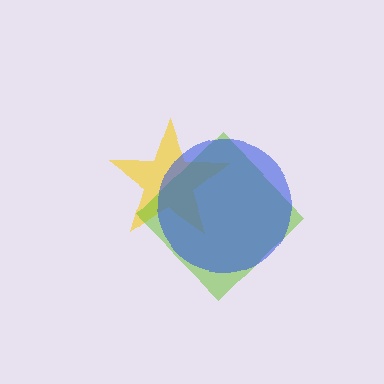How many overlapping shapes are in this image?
There are 3 overlapping shapes in the image.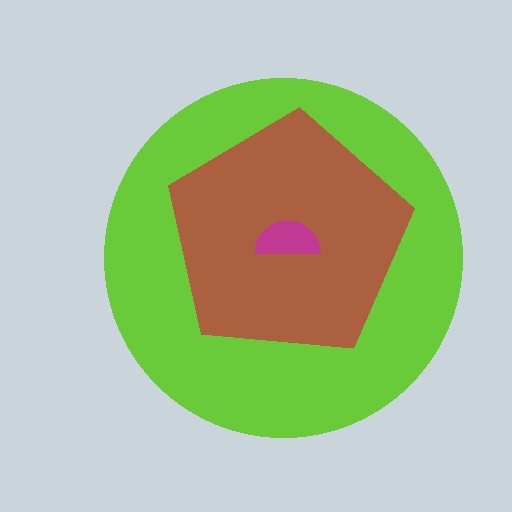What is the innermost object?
The magenta semicircle.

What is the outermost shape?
The lime circle.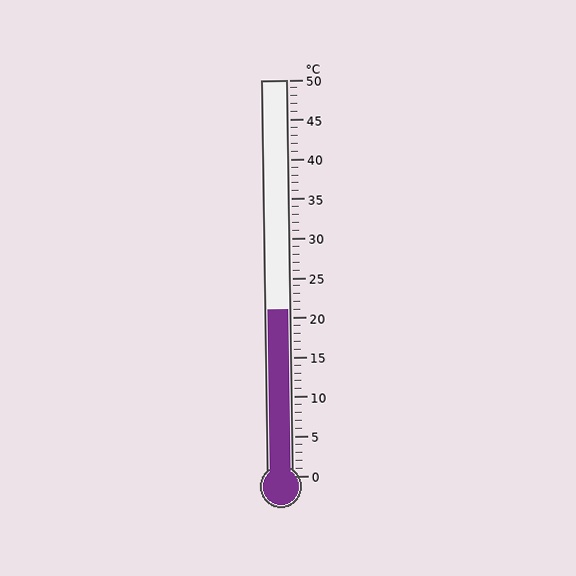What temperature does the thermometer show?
The thermometer shows approximately 21°C.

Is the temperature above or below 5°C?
The temperature is above 5°C.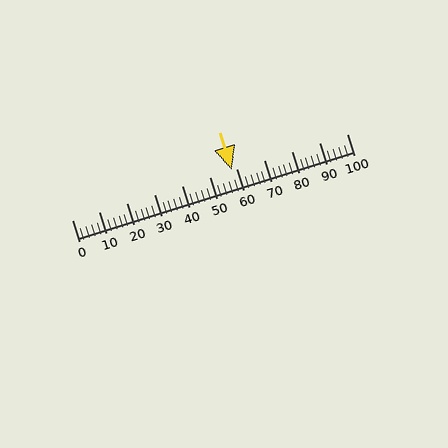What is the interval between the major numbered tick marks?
The major tick marks are spaced 10 units apart.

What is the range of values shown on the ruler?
The ruler shows values from 0 to 100.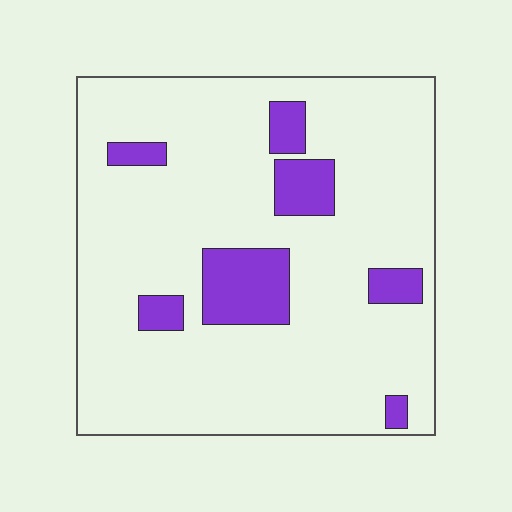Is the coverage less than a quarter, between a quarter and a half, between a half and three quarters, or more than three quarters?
Less than a quarter.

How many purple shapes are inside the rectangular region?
7.